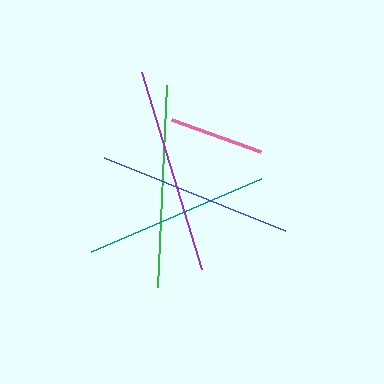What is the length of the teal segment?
The teal segment is approximately 185 pixels long.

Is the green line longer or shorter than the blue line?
The green line is longer than the blue line.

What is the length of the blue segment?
The blue segment is approximately 195 pixels long.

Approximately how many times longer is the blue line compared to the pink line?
The blue line is approximately 2.0 times the length of the pink line.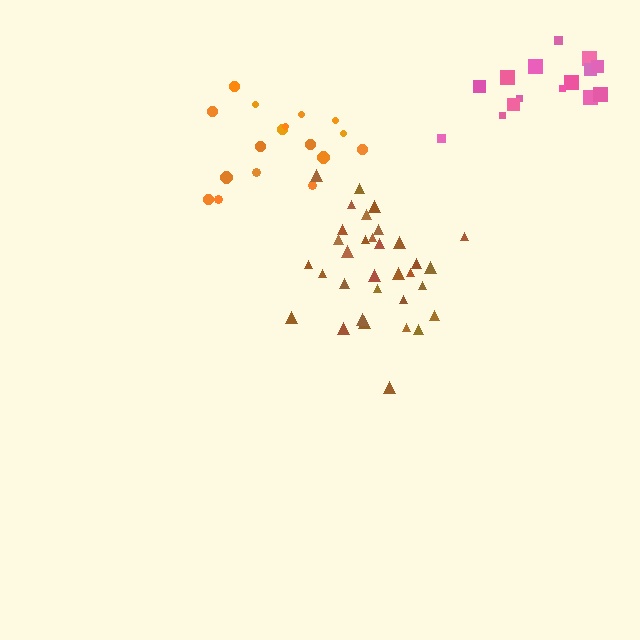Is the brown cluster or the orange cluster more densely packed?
Brown.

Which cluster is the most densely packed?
Brown.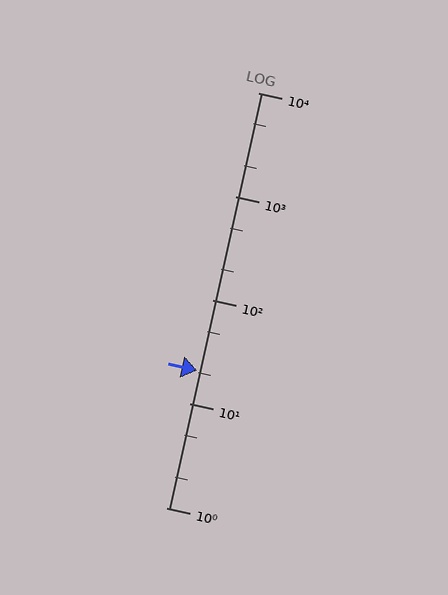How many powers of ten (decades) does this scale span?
The scale spans 4 decades, from 1 to 10000.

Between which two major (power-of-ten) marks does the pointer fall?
The pointer is between 10 and 100.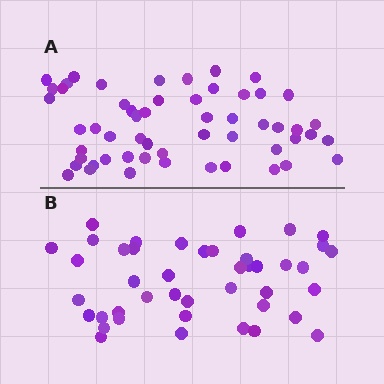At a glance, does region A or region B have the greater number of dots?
Region A (the top region) has more dots.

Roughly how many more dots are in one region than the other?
Region A has roughly 12 or so more dots than region B.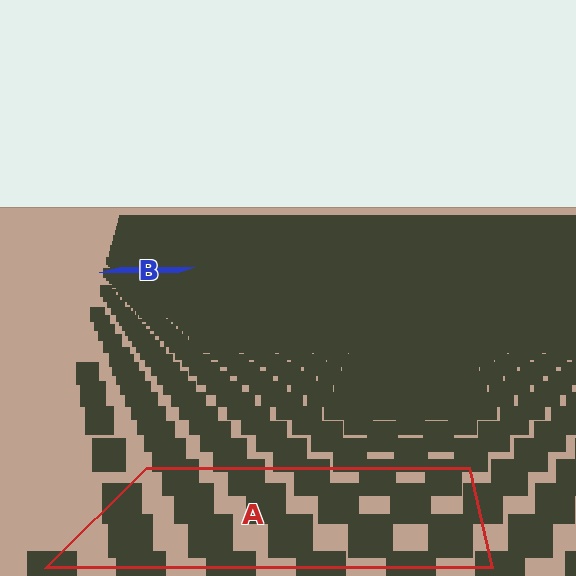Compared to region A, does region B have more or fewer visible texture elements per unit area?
Region B has more texture elements per unit area — they are packed more densely because it is farther away.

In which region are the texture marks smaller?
The texture marks are smaller in region B, because it is farther away.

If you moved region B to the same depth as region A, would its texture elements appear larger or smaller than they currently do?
They would appear larger. At a closer depth, the same texture elements are projected at a bigger on-screen size.